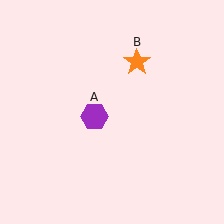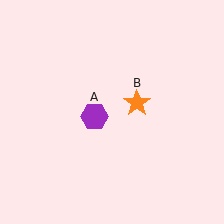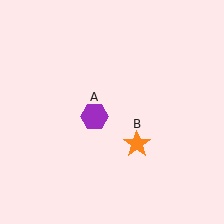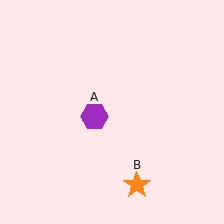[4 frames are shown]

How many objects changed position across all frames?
1 object changed position: orange star (object B).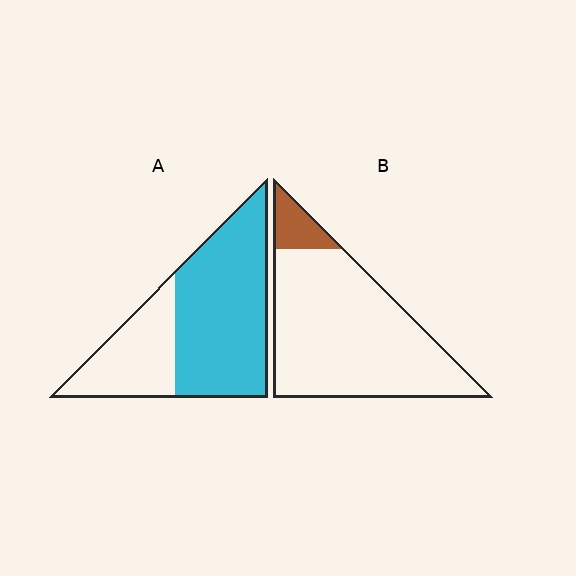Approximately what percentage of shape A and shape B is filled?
A is approximately 65% and B is approximately 10%.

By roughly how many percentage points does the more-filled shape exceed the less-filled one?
By roughly 55 percentage points (A over B).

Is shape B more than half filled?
No.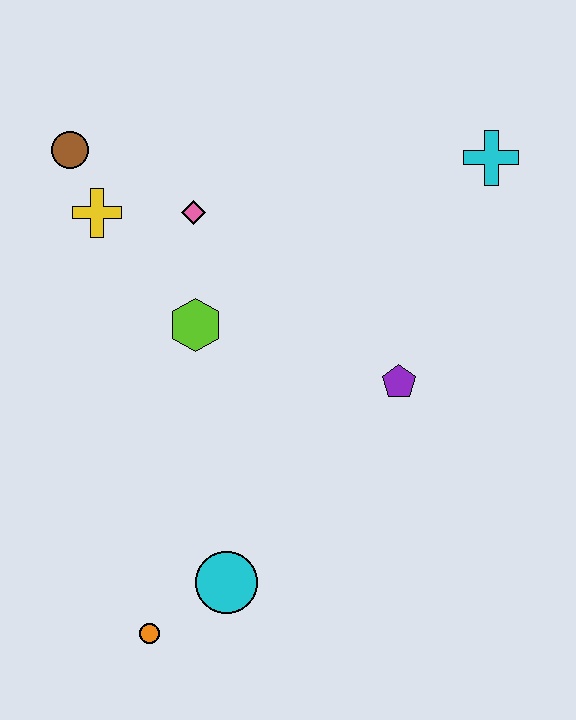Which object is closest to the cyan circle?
The orange circle is closest to the cyan circle.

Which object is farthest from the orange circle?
The cyan cross is farthest from the orange circle.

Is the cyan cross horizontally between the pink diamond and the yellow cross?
No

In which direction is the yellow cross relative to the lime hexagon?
The yellow cross is above the lime hexagon.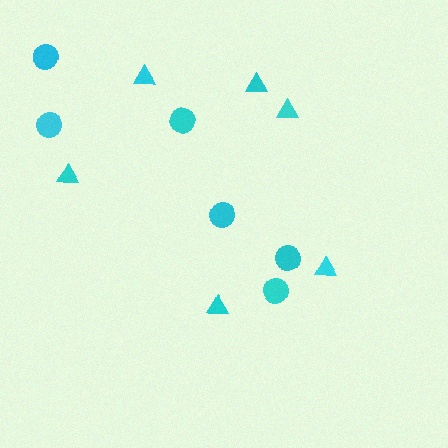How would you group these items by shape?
There are 2 groups: one group of circles (6) and one group of triangles (6).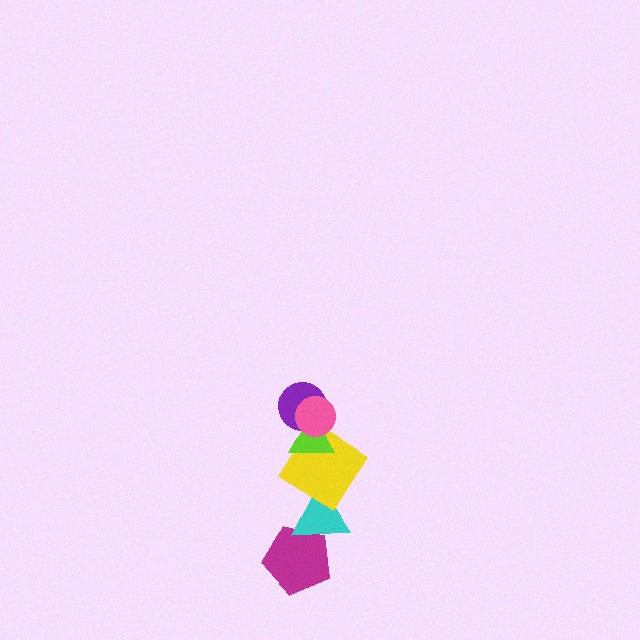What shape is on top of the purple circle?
The pink circle is on top of the purple circle.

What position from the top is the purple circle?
The purple circle is 2nd from the top.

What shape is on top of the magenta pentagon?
The cyan triangle is on top of the magenta pentagon.